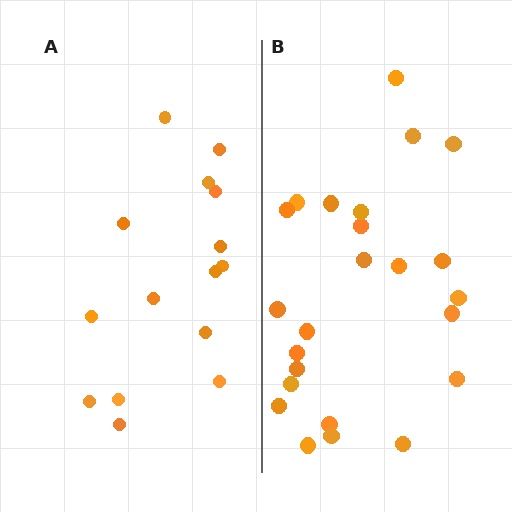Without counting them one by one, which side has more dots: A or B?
Region B (the right region) has more dots.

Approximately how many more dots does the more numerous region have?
Region B has roughly 8 or so more dots than region A.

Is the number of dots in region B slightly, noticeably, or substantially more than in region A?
Region B has substantially more. The ratio is roughly 1.6 to 1.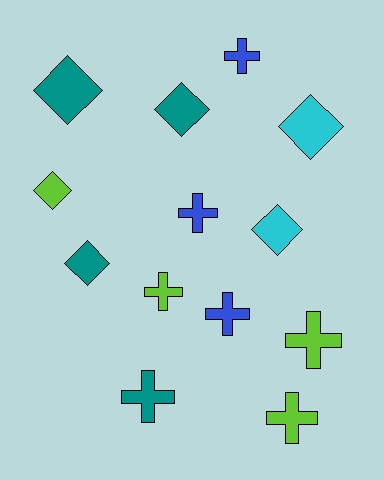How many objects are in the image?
There are 13 objects.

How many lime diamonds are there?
There is 1 lime diamond.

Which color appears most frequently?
Lime, with 4 objects.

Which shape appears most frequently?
Cross, with 7 objects.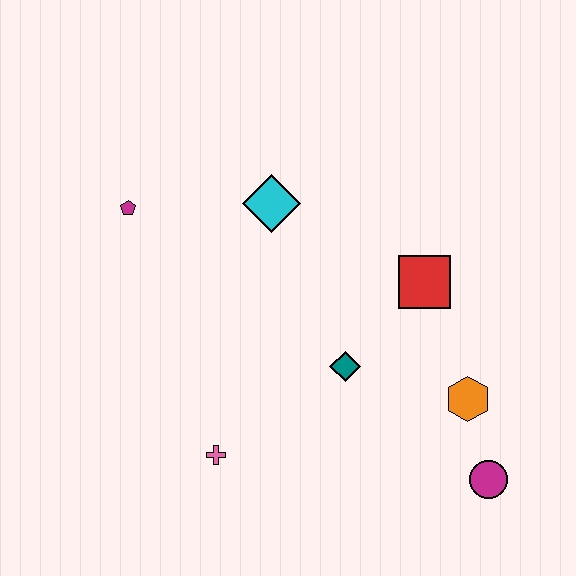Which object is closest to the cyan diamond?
The magenta pentagon is closest to the cyan diamond.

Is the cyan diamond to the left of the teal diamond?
Yes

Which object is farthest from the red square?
The magenta pentagon is farthest from the red square.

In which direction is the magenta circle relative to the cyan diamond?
The magenta circle is below the cyan diamond.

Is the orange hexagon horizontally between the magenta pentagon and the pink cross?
No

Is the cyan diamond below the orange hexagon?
No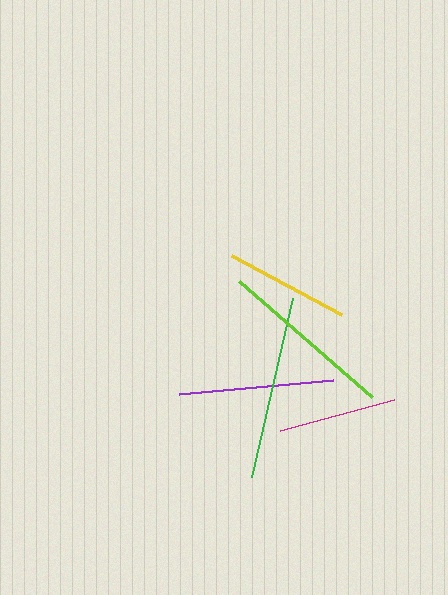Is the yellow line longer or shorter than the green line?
The green line is longer than the yellow line.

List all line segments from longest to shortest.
From longest to shortest: green, lime, purple, yellow, magenta.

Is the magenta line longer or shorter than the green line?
The green line is longer than the magenta line.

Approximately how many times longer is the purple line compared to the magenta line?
The purple line is approximately 1.3 times the length of the magenta line.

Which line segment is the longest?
The green line is the longest at approximately 184 pixels.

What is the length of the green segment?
The green segment is approximately 184 pixels long.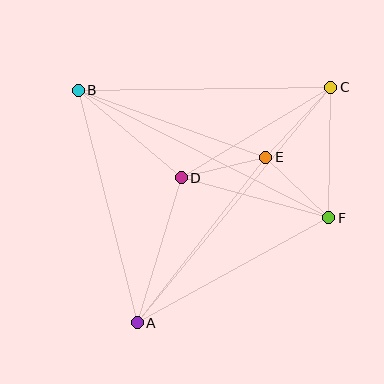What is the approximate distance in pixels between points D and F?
The distance between D and F is approximately 153 pixels.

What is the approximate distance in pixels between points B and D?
The distance between B and D is approximately 135 pixels.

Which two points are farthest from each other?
Points A and C are farthest from each other.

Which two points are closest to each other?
Points D and E are closest to each other.